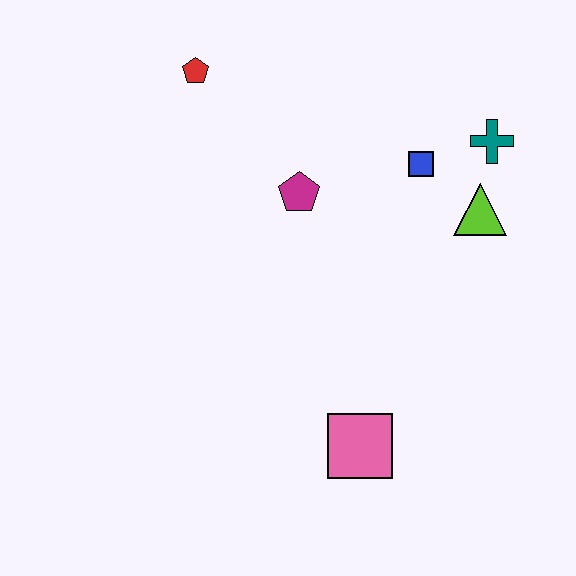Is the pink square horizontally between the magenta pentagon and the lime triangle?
Yes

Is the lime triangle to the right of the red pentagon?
Yes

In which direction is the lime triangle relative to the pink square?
The lime triangle is above the pink square.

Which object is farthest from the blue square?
The pink square is farthest from the blue square.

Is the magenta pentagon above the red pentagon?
No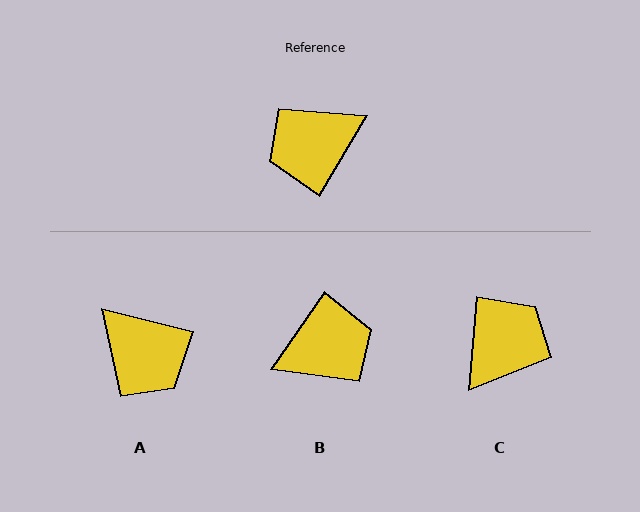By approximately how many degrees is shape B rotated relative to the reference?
Approximately 176 degrees counter-clockwise.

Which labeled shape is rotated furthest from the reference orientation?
B, about 176 degrees away.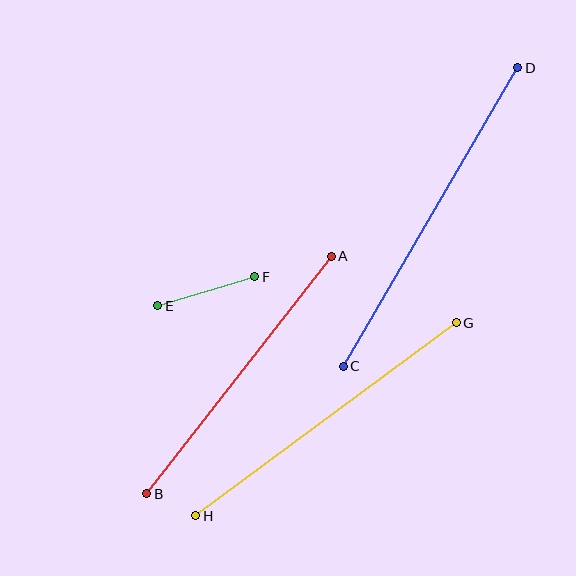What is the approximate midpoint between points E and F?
The midpoint is at approximately (206, 291) pixels.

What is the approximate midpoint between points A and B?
The midpoint is at approximately (239, 375) pixels.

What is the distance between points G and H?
The distance is approximately 324 pixels.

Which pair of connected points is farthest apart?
Points C and D are farthest apart.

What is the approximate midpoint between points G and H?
The midpoint is at approximately (326, 419) pixels.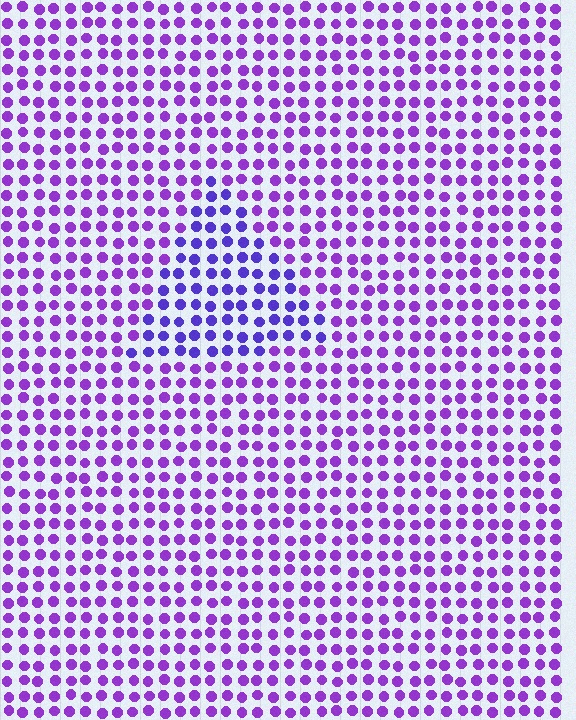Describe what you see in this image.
The image is filled with small purple elements in a uniform arrangement. A triangle-shaped region is visible where the elements are tinted to a slightly different hue, forming a subtle color boundary.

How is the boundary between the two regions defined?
The boundary is defined purely by a slight shift in hue (about 26 degrees). Spacing, size, and orientation are identical on both sides.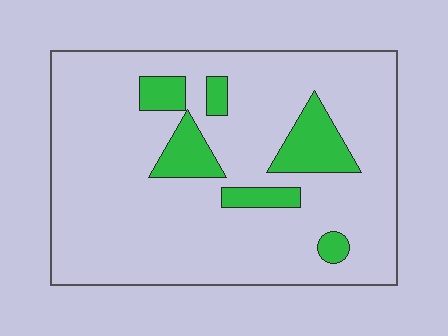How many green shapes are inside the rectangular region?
6.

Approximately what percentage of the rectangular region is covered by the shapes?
Approximately 15%.